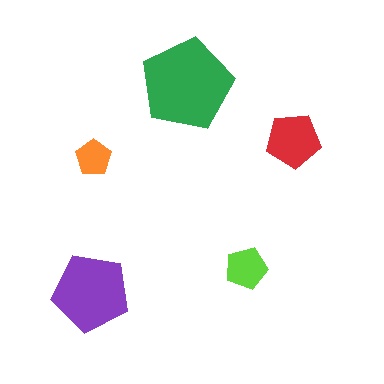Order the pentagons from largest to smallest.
the green one, the purple one, the red one, the lime one, the orange one.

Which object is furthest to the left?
The purple pentagon is leftmost.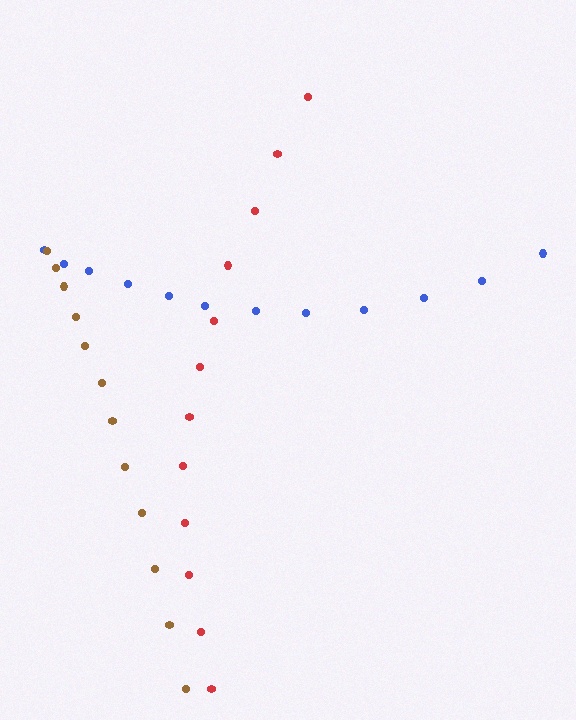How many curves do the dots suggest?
There are 3 distinct paths.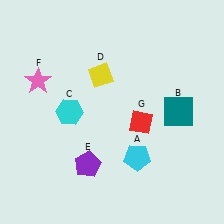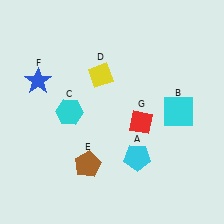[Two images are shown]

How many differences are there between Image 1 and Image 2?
There are 3 differences between the two images.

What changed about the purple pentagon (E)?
In Image 1, E is purple. In Image 2, it changed to brown.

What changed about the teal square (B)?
In Image 1, B is teal. In Image 2, it changed to cyan.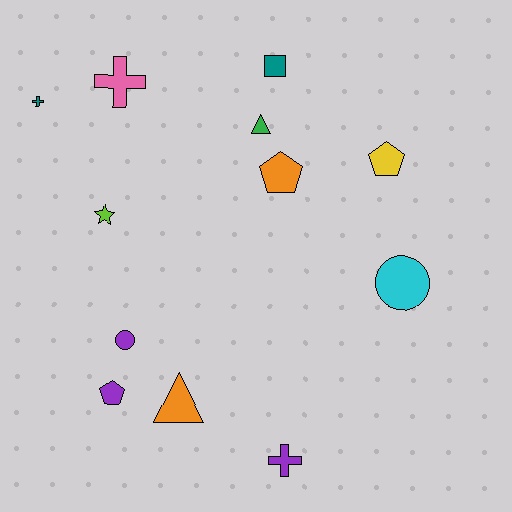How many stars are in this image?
There is 1 star.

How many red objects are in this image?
There are no red objects.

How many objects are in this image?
There are 12 objects.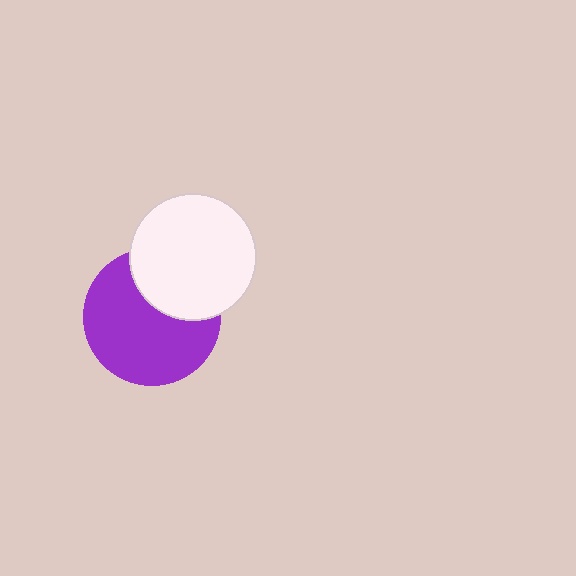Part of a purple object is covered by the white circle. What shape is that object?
It is a circle.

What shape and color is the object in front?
The object in front is a white circle.